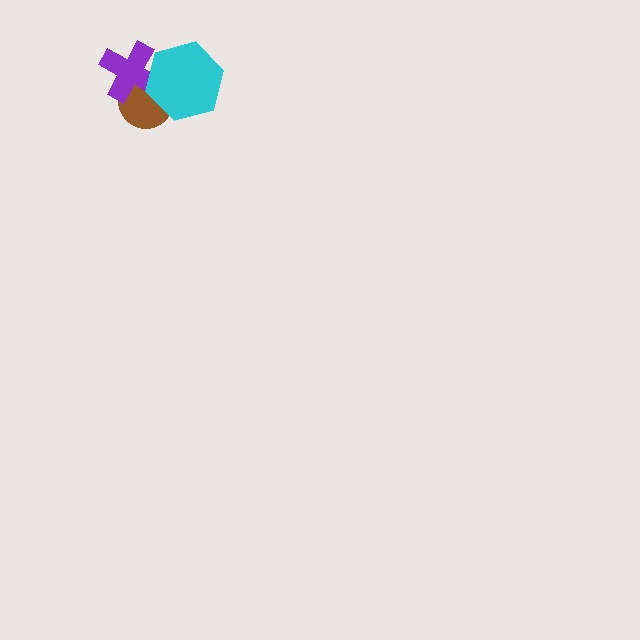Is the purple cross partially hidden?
Yes, it is partially covered by another shape.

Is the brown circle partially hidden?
Yes, it is partially covered by another shape.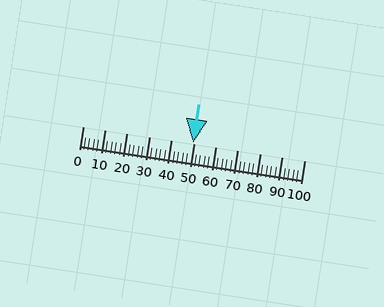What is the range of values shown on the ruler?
The ruler shows values from 0 to 100.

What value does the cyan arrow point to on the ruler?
The cyan arrow points to approximately 50.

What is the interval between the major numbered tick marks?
The major tick marks are spaced 10 units apart.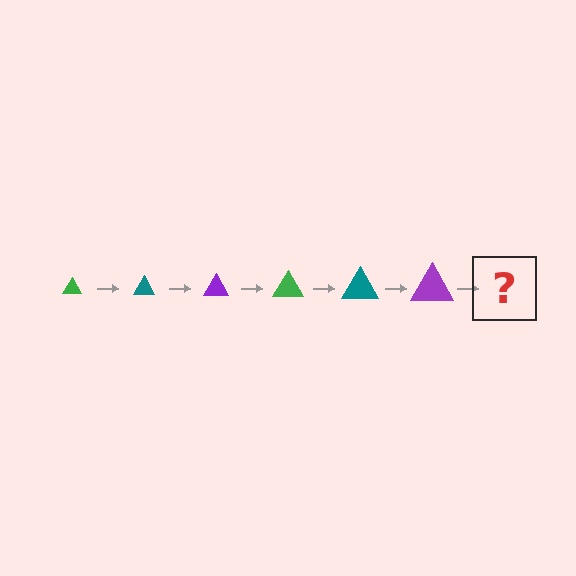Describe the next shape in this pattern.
It should be a green triangle, larger than the previous one.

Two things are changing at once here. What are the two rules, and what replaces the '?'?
The two rules are that the triangle grows larger each step and the color cycles through green, teal, and purple. The '?' should be a green triangle, larger than the previous one.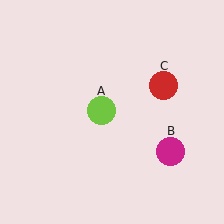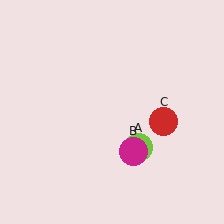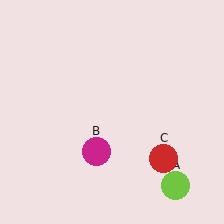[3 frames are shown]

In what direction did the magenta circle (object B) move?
The magenta circle (object B) moved left.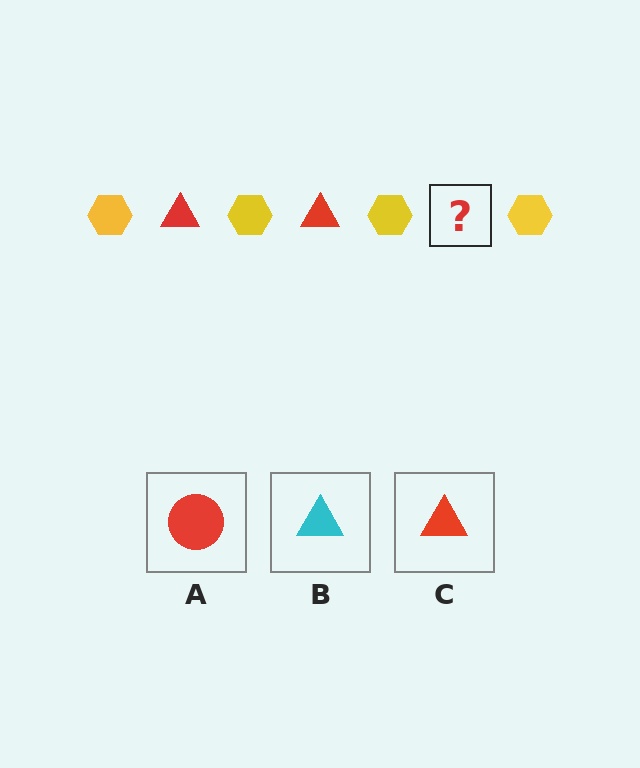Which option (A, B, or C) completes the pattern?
C.